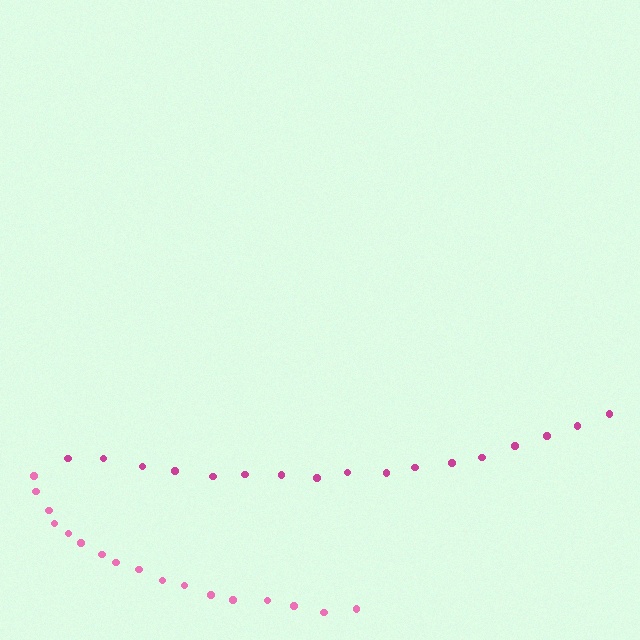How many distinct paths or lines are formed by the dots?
There are 2 distinct paths.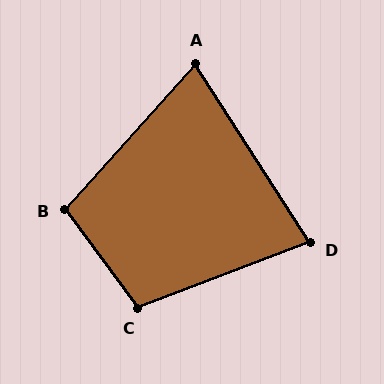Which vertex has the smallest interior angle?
A, at approximately 75 degrees.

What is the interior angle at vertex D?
Approximately 78 degrees (acute).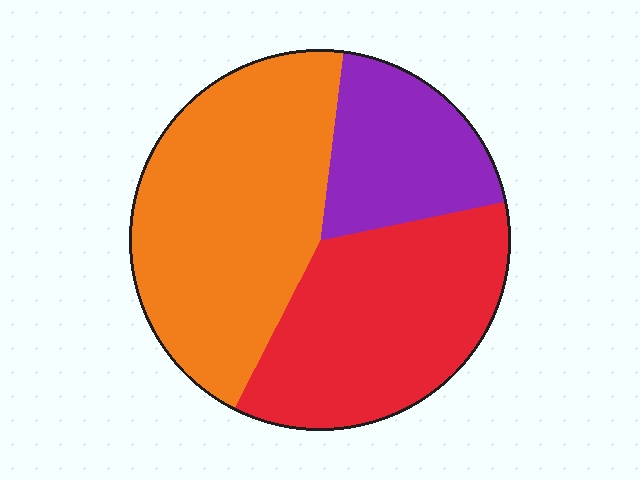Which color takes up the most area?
Orange, at roughly 45%.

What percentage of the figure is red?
Red covers around 35% of the figure.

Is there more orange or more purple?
Orange.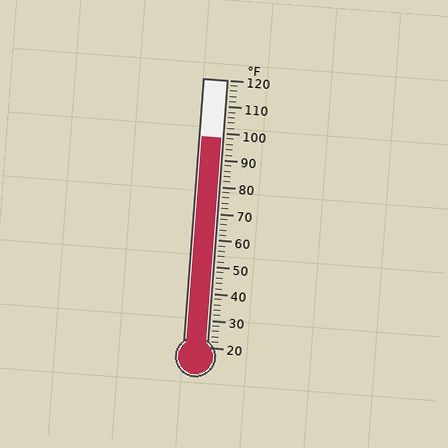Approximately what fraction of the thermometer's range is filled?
The thermometer is filled to approximately 80% of its range.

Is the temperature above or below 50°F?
The temperature is above 50°F.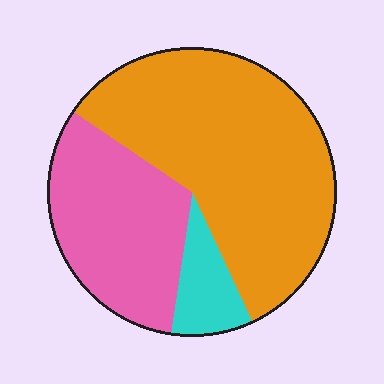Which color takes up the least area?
Cyan, at roughly 10%.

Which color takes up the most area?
Orange, at roughly 60%.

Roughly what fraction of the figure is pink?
Pink takes up about one third (1/3) of the figure.